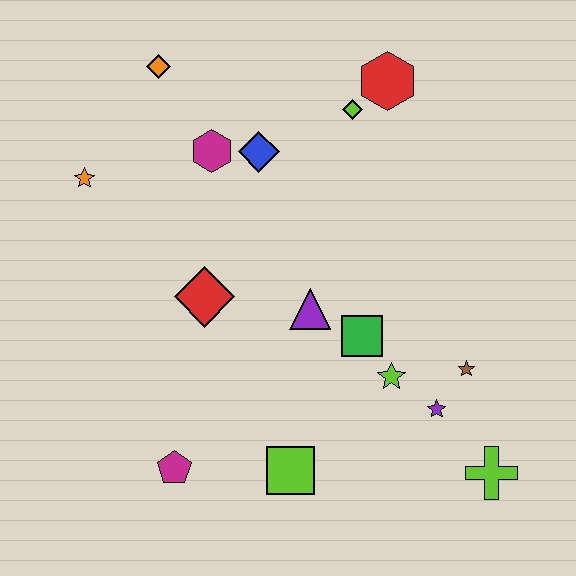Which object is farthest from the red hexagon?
The magenta pentagon is farthest from the red hexagon.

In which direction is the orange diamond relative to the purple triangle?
The orange diamond is above the purple triangle.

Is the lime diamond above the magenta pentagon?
Yes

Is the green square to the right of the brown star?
No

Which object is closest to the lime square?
The magenta pentagon is closest to the lime square.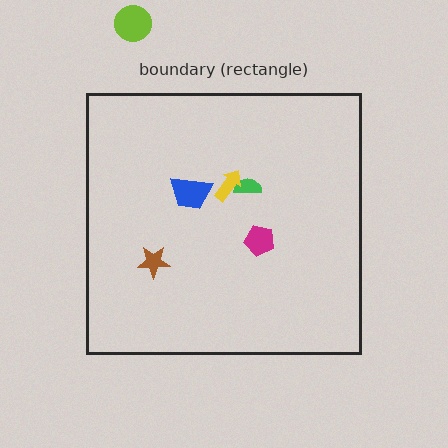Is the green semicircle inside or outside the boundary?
Inside.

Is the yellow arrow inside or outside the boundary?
Inside.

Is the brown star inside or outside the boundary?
Inside.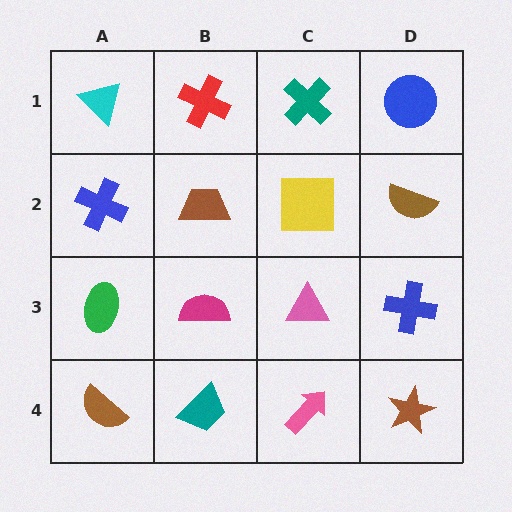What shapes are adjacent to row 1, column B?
A brown trapezoid (row 2, column B), a cyan triangle (row 1, column A), a teal cross (row 1, column C).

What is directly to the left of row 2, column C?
A brown trapezoid.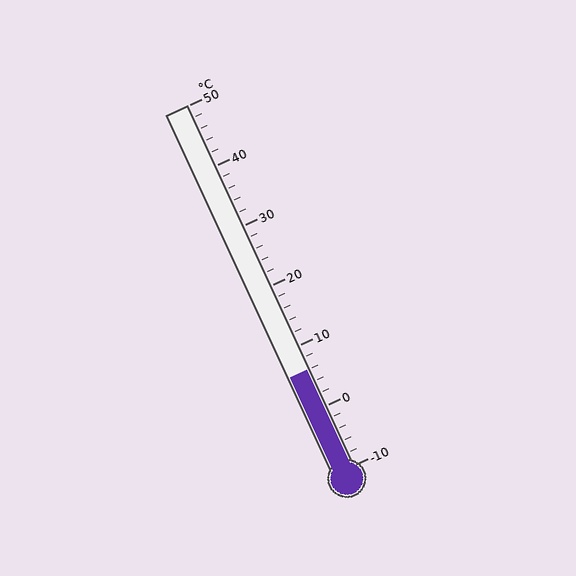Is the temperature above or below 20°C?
The temperature is below 20°C.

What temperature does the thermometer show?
The thermometer shows approximately 6°C.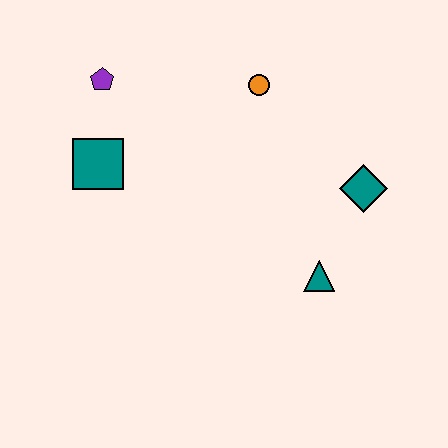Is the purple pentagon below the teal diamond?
No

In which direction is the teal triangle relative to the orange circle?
The teal triangle is below the orange circle.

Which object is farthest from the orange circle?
The teal triangle is farthest from the orange circle.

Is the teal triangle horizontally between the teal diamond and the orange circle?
Yes